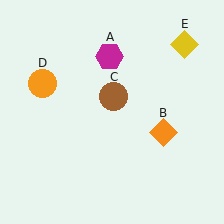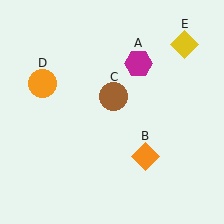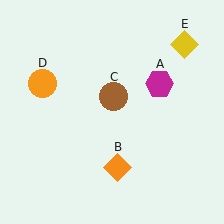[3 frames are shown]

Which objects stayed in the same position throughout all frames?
Brown circle (object C) and orange circle (object D) and yellow diamond (object E) remained stationary.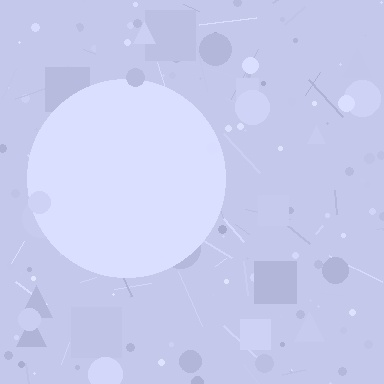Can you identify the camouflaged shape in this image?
The camouflaged shape is a circle.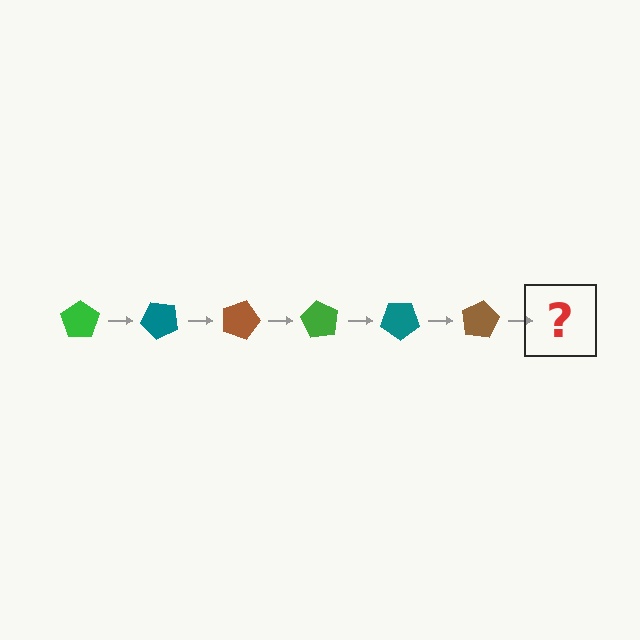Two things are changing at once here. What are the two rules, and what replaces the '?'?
The two rules are that it rotates 45 degrees each step and the color cycles through green, teal, and brown. The '?' should be a green pentagon, rotated 270 degrees from the start.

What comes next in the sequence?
The next element should be a green pentagon, rotated 270 degrees from the start.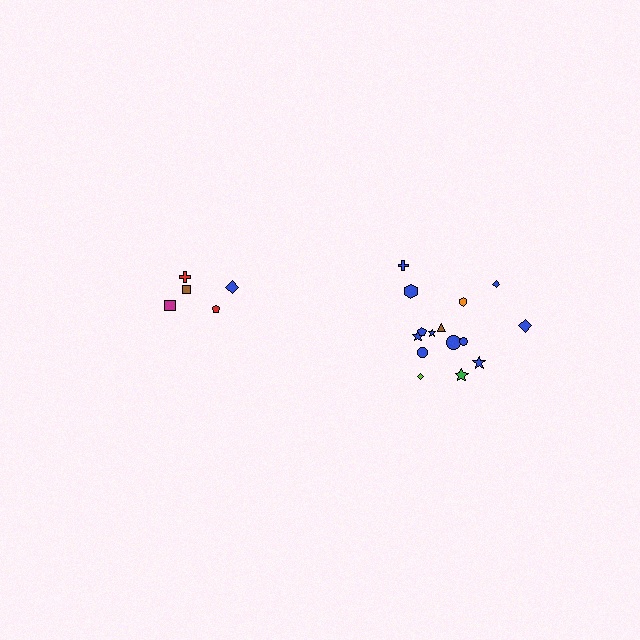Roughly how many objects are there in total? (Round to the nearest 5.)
Roughly 20 objects in total.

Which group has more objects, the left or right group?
The right group.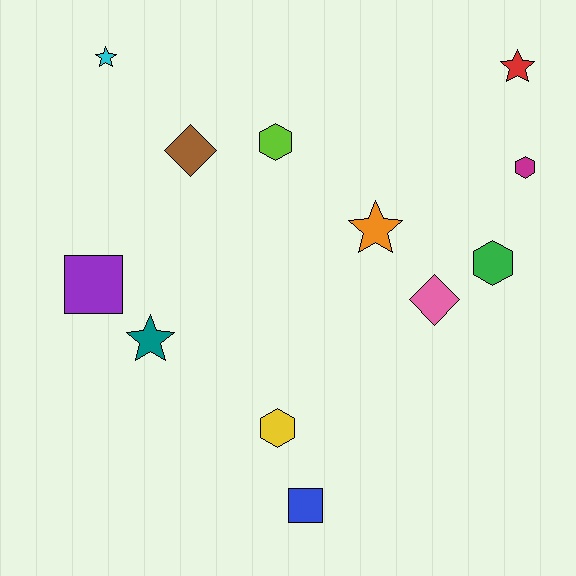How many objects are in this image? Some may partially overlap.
There are 12 objects.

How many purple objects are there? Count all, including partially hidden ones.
There is 1 purple object.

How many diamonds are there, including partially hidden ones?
There are 2 diamonds.